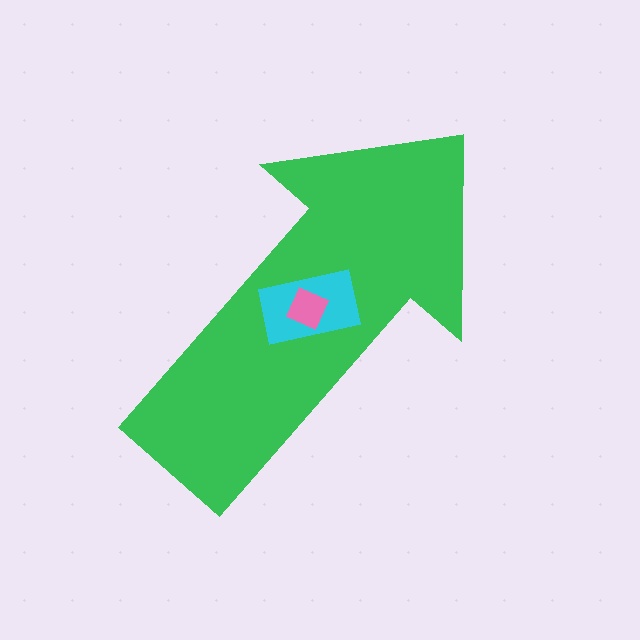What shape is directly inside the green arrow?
The cyan rectangle.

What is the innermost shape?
The pink diamond.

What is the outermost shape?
The green arrow.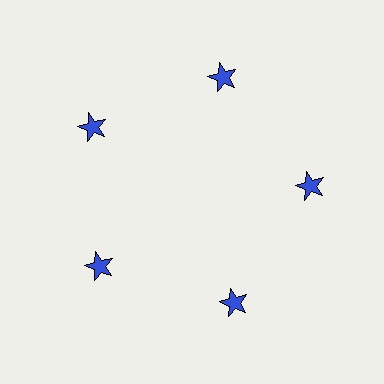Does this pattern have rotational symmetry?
Yes, this pattern has 5-fold rotational symmetry. It looks the same after rotating 72 degrees around the center.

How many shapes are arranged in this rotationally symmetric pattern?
There are 5 shapes, arranged in 5 groups of 1.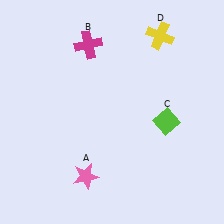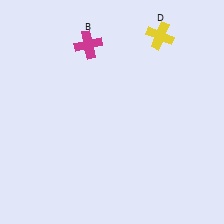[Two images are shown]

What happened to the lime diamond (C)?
The lime diamond (C) was removed in Image 2. It was in the bottom-right area of Image 1.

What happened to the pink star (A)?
The pink star (A) was removed in Image 2. It was in the bottom-left area of Image 1.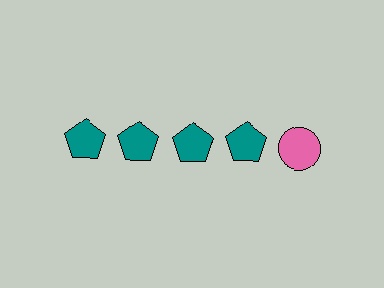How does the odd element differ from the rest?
It differs in both color (pink instead of teal) and shape (circle instead of pentagon).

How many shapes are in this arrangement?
There are 5 shapes arranged in a grid pattern.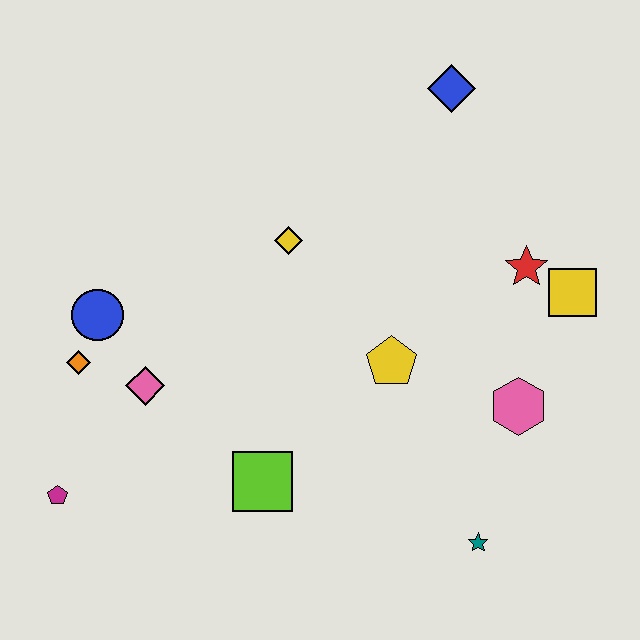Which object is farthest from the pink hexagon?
The magenta pentagon is farthest from the pink hexagon.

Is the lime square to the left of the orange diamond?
No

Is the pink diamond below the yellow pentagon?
Yes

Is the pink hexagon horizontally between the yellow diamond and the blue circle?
No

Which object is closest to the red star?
The yellow square is closest to the red star.